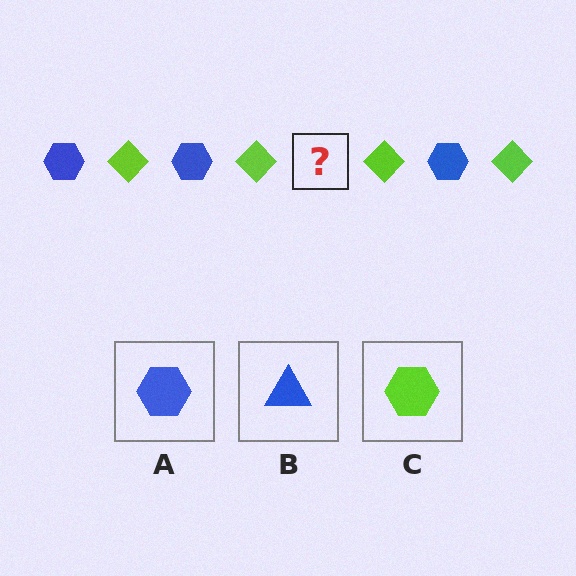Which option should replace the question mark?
Option A.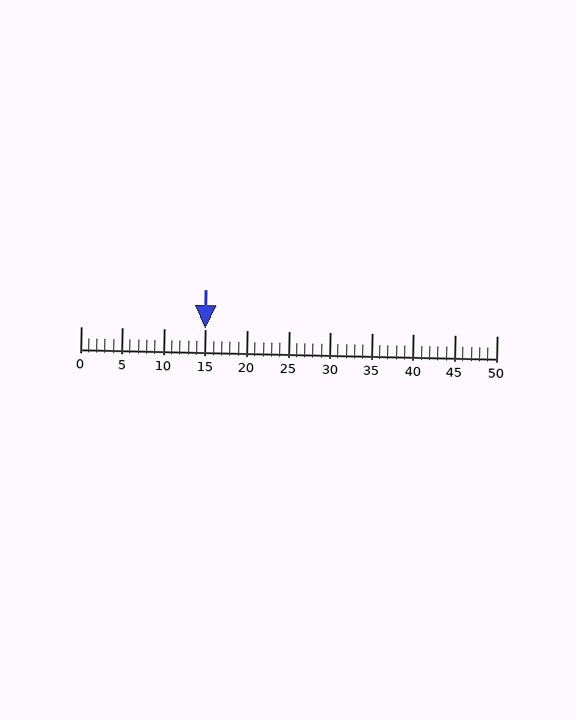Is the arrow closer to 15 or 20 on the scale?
The arrow is closer to 15.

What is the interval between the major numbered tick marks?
The major tick marks are spaced 5 units apart.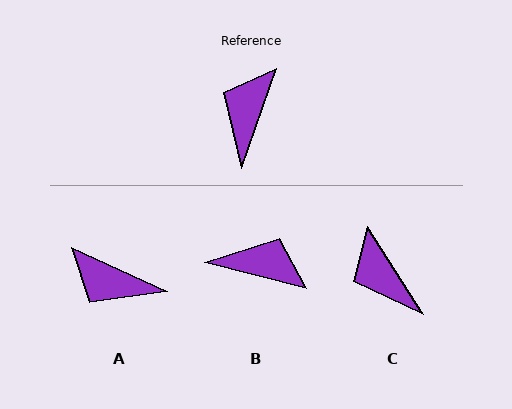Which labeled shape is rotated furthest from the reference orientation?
B, about 85 degrees away.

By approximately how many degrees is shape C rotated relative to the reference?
Approximately 51 degrees counter-clockwise.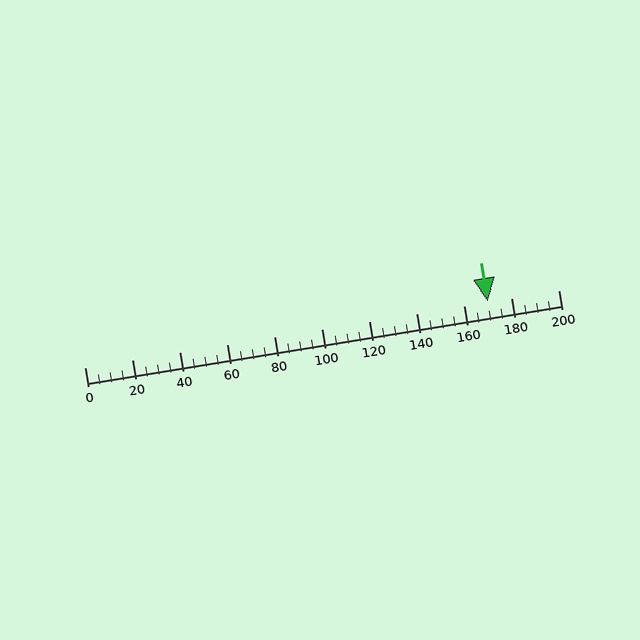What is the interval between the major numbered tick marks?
The major tick marks are spaced 20 units apart.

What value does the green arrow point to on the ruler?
The green arrow points to approximately 170.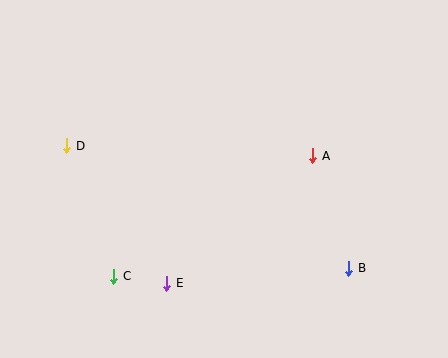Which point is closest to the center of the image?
Point A at (313, 156) is closest to the center.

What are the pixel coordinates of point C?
Point C is at (114, 276).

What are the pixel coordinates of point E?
Point E is at (167, 283).